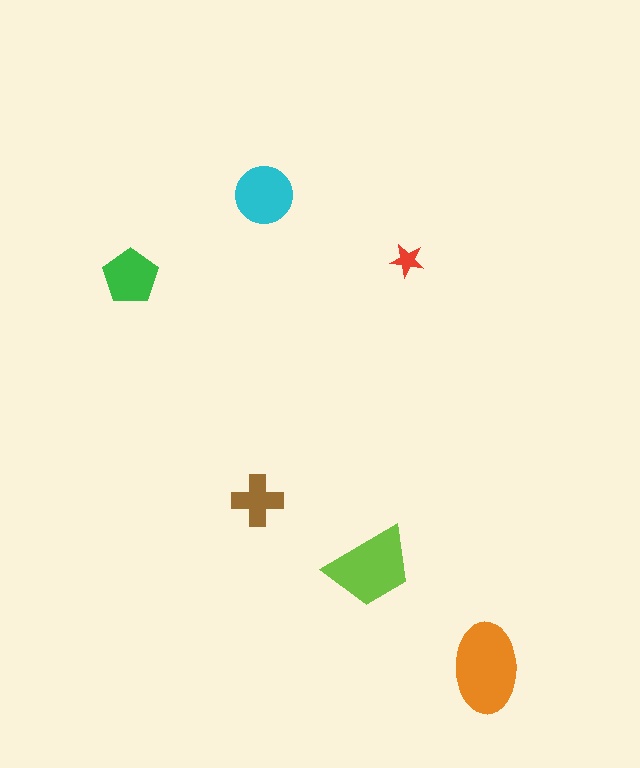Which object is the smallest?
The red star.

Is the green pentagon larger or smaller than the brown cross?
Larger.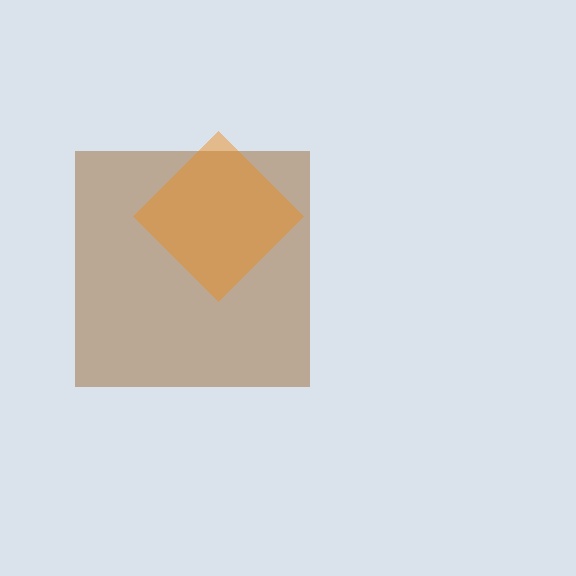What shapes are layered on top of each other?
The layered shapes are: a brown square, an orange diamond.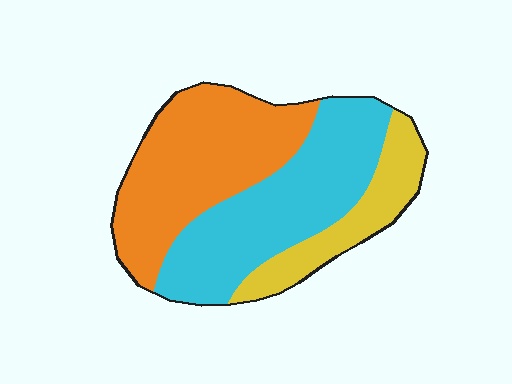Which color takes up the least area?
Yellow, at roughly 20%.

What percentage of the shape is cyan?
Cyan covers 41% of the shape.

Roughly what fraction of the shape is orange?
Orange covers 41% of the shape.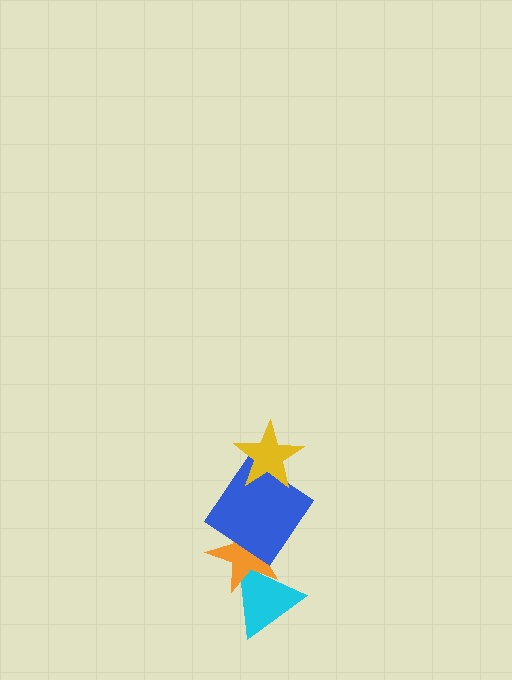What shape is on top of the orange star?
The blue diamond is on top of the orange star.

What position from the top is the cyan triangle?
The cyan triangle is 4th from the top.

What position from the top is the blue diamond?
The blue diamond is 2nd from the top.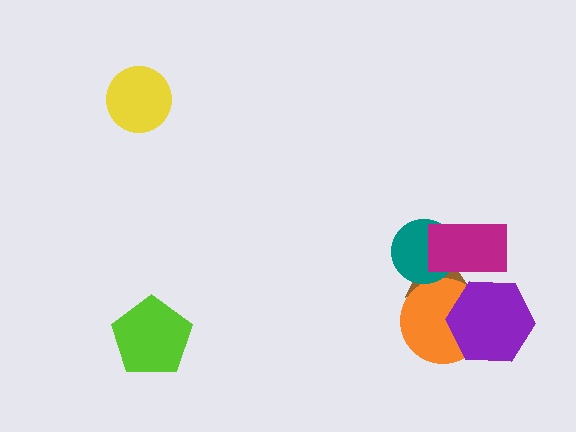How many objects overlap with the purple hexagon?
2 objects overlap with the purple hexagon.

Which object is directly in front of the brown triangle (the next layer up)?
The orange circle is directly in front of the brown triangle.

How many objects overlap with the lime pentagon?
0 objects overlap with the lime pentagon.